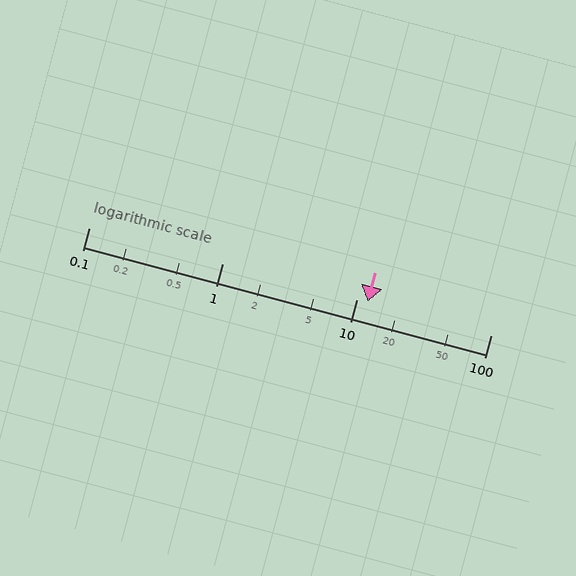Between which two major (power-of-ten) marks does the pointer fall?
The pointer is between 10 and 100.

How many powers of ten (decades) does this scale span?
The scale spans 3 decades, from 0.1 to 100.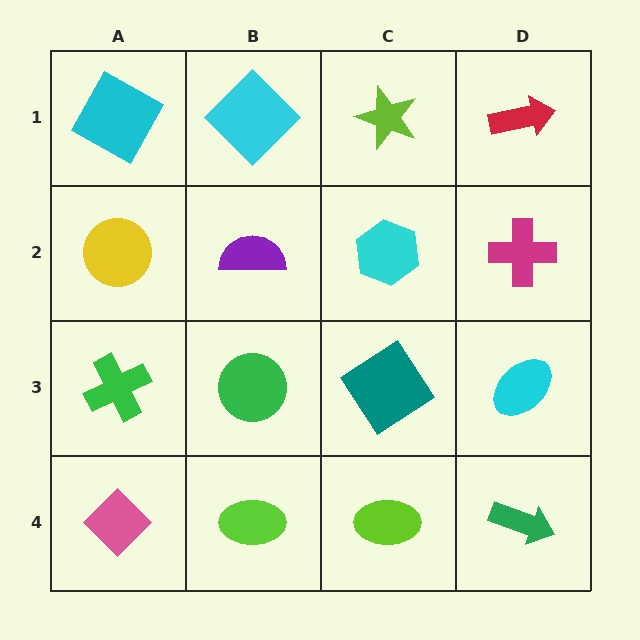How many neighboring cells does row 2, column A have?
3.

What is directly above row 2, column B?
A cyan diamond.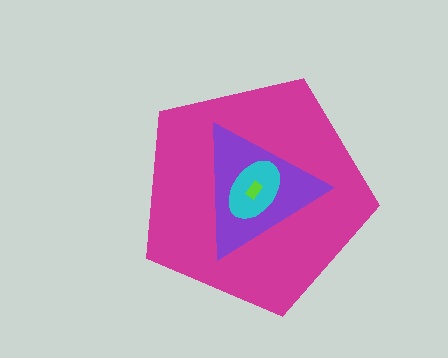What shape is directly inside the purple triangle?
The cyan ellipse.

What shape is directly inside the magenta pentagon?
The purple triangle.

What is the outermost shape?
The magenta pentagon.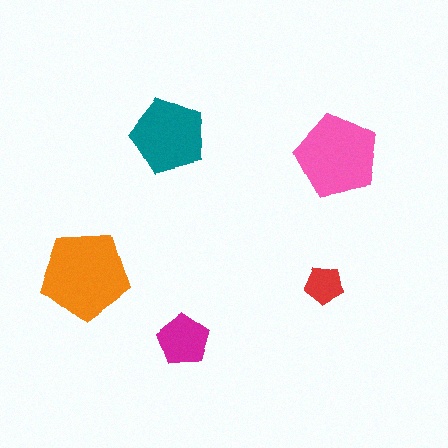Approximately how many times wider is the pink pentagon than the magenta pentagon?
About 1.5 times wider.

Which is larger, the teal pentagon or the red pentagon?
The teal one.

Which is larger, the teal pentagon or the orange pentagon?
The orange one.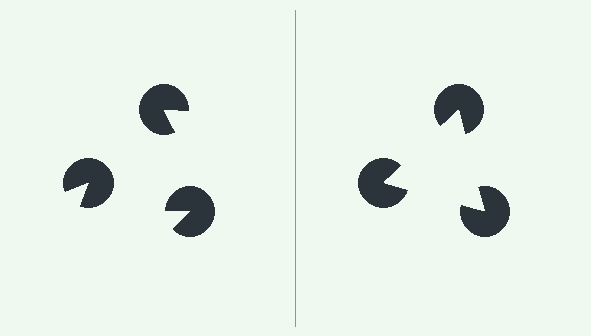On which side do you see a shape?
An illusory triangle appears on the right side. On the left side the wedge cuts are rotated, so no coherent shape forms.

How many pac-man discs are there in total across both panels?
6 — 3 on each side.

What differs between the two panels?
The pac-man discs are positioned identically on both sides; only the wedge orientations differ. On the right they align to a triangle; on the left they are misaligned.